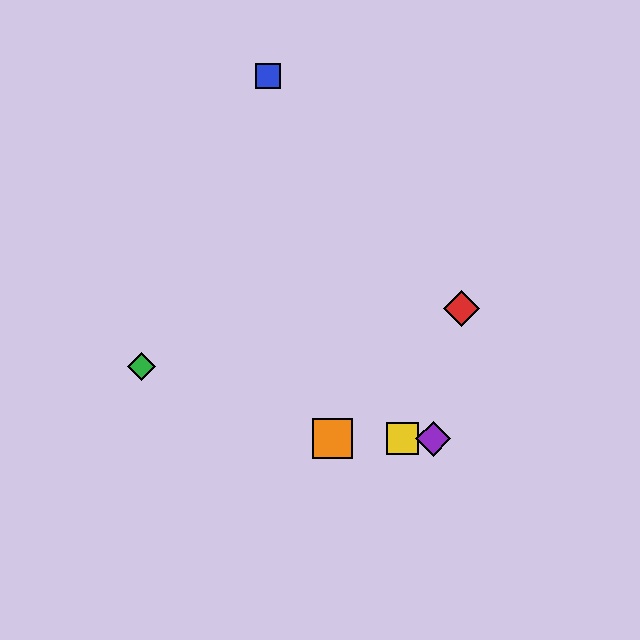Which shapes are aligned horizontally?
The yellow square, the purple diamond, the orange square are aligned horizontally.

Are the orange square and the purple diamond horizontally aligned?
Yes, both are at y≈439.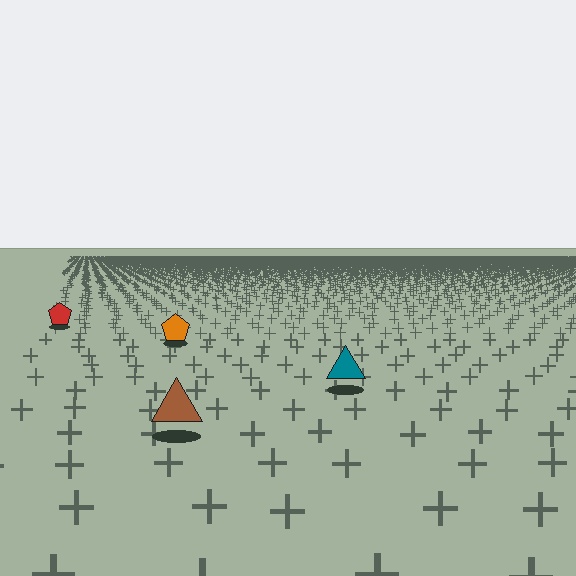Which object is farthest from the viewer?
The red pentagon is farthest from the viewer. It appears smaller and the ground texture around it is denser.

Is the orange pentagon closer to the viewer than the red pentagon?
Yes. The orange pentagon is closer — you can tell from the texture gradient: the ground texture is coarser near it.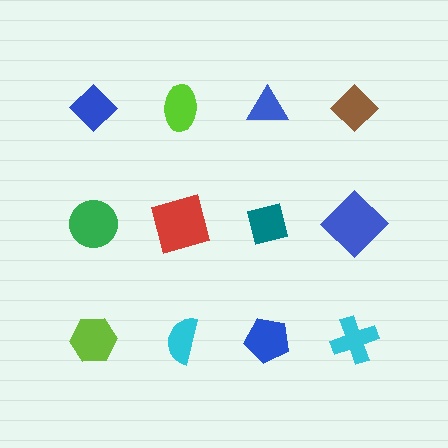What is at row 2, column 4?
A blue diamond.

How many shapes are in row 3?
4 shapes.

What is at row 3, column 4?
A cyan cross.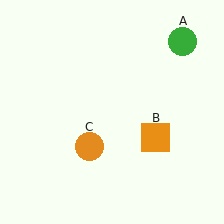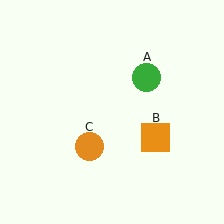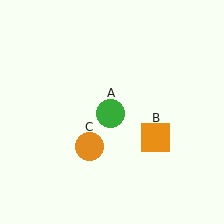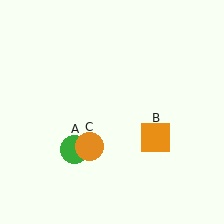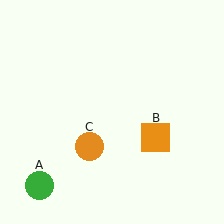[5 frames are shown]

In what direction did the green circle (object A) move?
The green circle (object A) moved down and to the left.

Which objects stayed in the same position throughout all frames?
Orange square (object B) and orange circle (object C) remained stationary.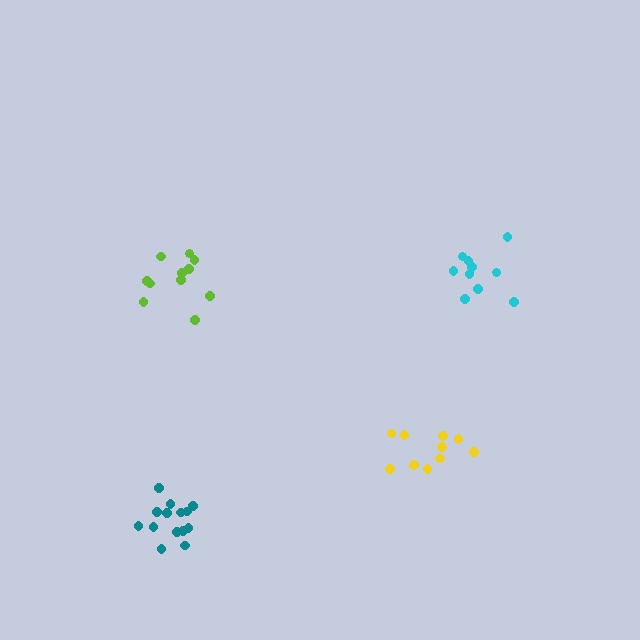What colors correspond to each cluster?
The clusters are colored: yellow, cyan, lime, teal.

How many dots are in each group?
Group 1: 10 dots, Group 2: 10 dots, Group 3: 11 dots, Group 4: 14 dots (45 total).